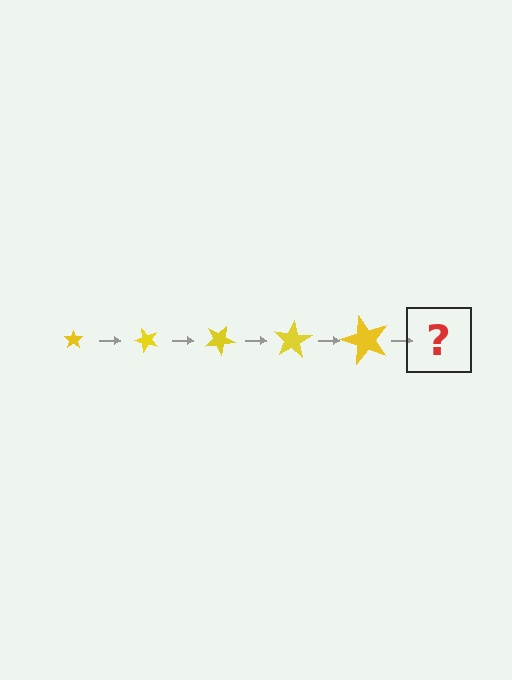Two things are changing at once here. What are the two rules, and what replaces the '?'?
The two rules are that the star grows larger each step and it rotates 50 degrees each step. The '?' should be a star, larger than the previous one and rotated 250 degrees from the start.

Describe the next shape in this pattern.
It should be a star, larger than the previous one and rotated 250 degrees from the start.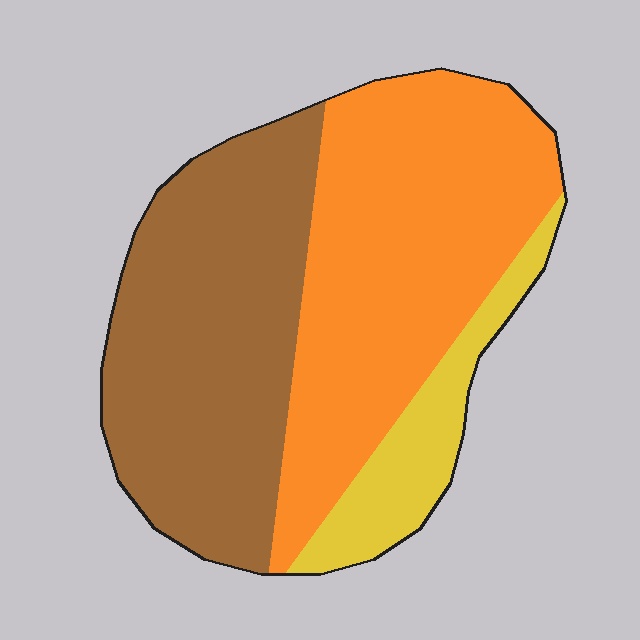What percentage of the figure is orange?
Orange takes up between a third and a half of the figure.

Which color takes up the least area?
Yellow, at roughly 15%.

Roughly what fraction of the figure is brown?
Brown covers 42% of the figure.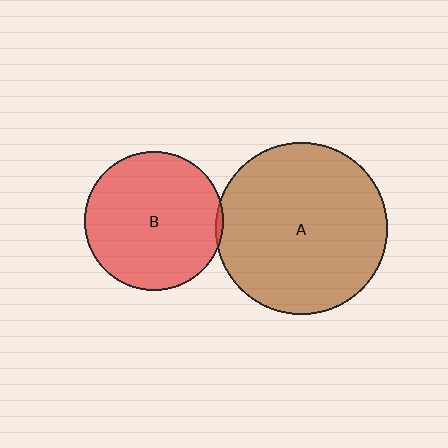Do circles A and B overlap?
Yes.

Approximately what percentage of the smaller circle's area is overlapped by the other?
Approximately 5%.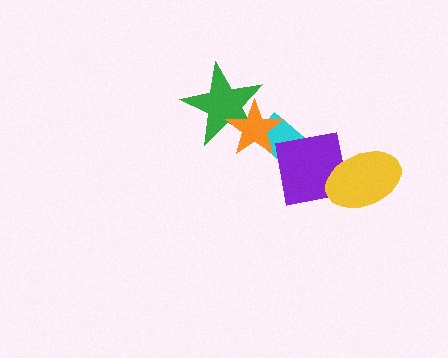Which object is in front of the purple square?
The yellow ellipse is in front of the purple square.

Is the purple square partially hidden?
Yes, it is partially covered by another shape.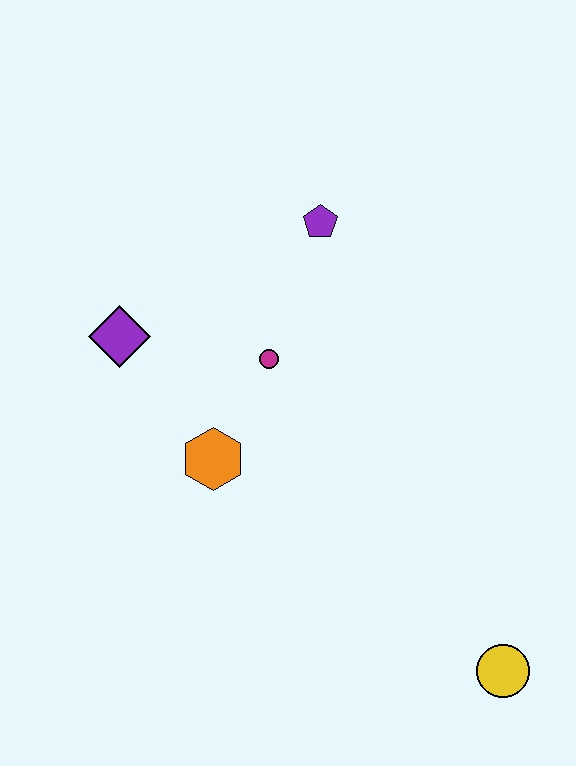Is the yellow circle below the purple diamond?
Yes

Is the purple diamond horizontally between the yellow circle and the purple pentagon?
No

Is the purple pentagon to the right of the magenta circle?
Yes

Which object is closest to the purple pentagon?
The magenta circle is closest to the purple pentagon.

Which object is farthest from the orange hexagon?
The yellow circle is farthest from the orange hexagon.